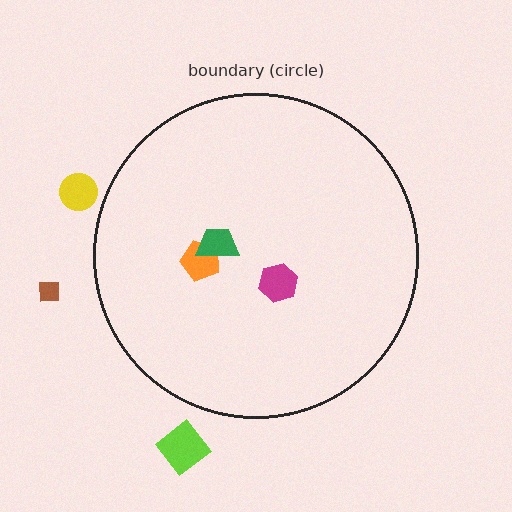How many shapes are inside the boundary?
3 inside, 3 outside.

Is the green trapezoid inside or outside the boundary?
Inside.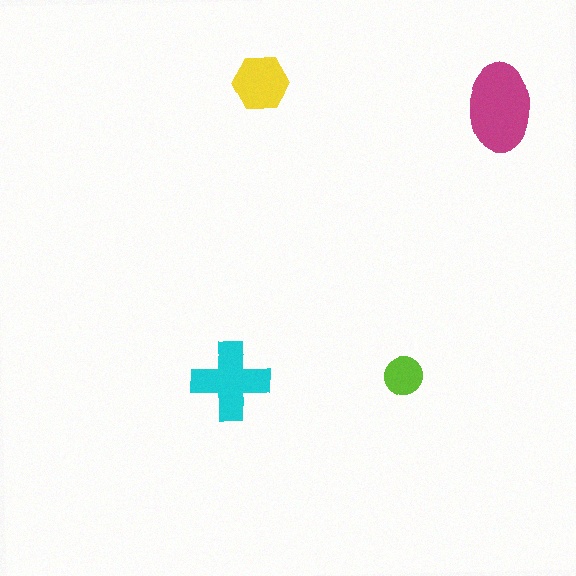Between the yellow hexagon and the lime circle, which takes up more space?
The yellow hexagon.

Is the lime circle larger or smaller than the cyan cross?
Smaller.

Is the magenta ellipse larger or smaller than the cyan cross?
Larger.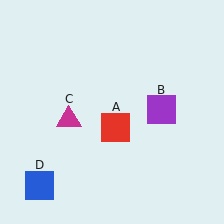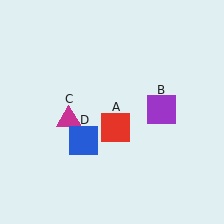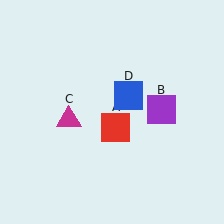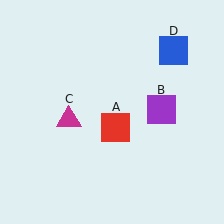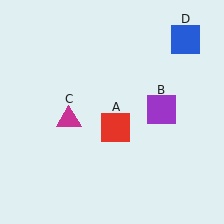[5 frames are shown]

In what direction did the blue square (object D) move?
The blue square (object D) moved up and to the right.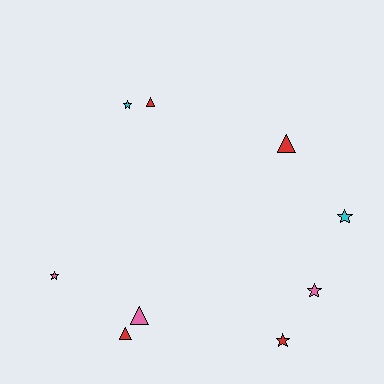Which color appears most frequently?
Red, with 4 objects.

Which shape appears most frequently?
Star, with 5 objects.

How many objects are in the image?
There are 9 objects.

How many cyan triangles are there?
There are no cyan triangles.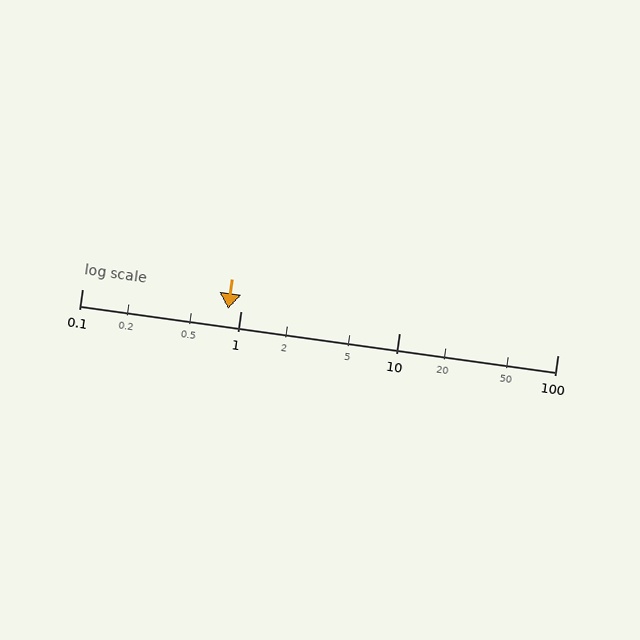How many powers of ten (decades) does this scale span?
The scale spans 3 decades, from 0.1 to 100.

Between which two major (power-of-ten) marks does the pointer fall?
The pointer is between 0.1 and 1.